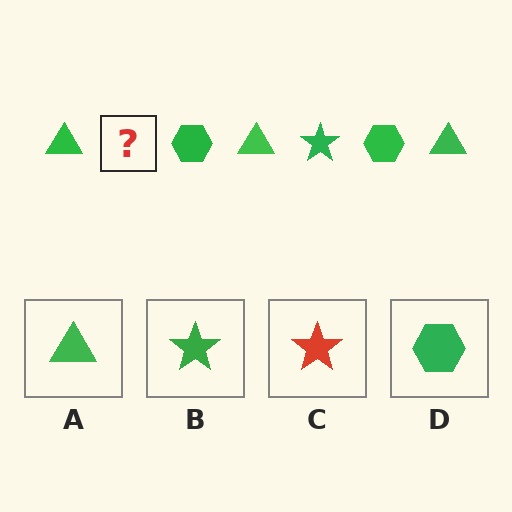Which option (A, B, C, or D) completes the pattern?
B.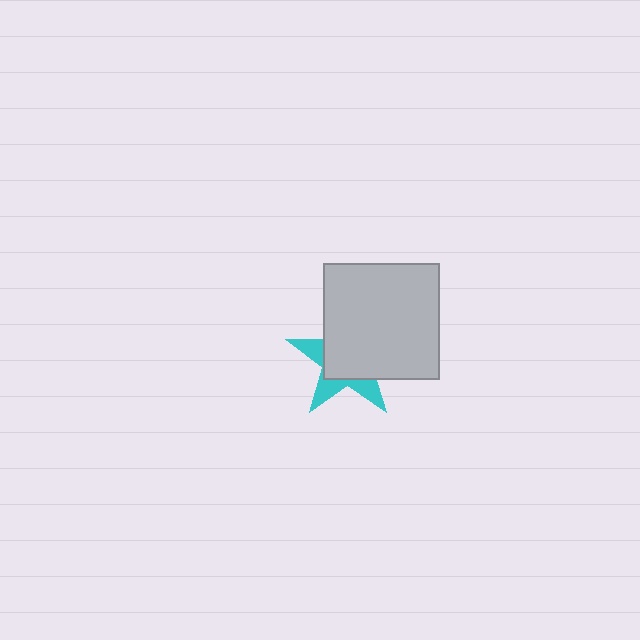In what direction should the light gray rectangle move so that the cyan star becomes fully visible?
The light gray rectangle should move toward the upper-right. That is the shortest direction to clear the overlap and leave the cyan star fully visible.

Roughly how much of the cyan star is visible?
A small part of it is visible (roughly 36%).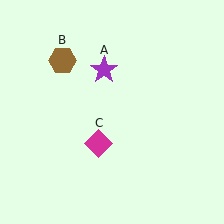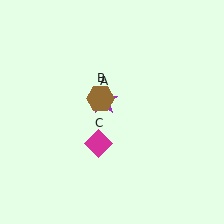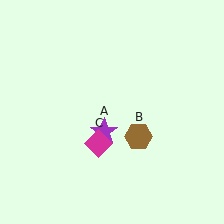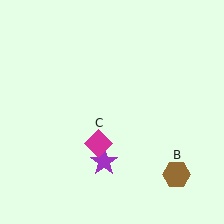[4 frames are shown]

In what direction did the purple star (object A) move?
The purple star (object A) moved down.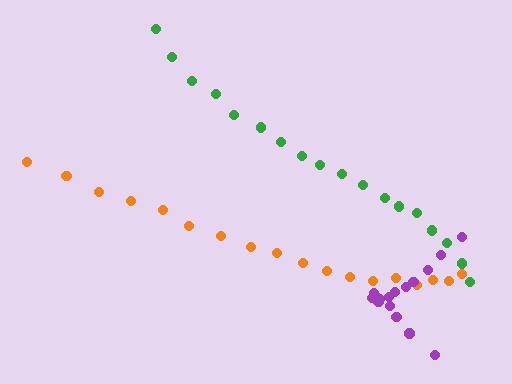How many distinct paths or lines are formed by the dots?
There are 3 distinct paths.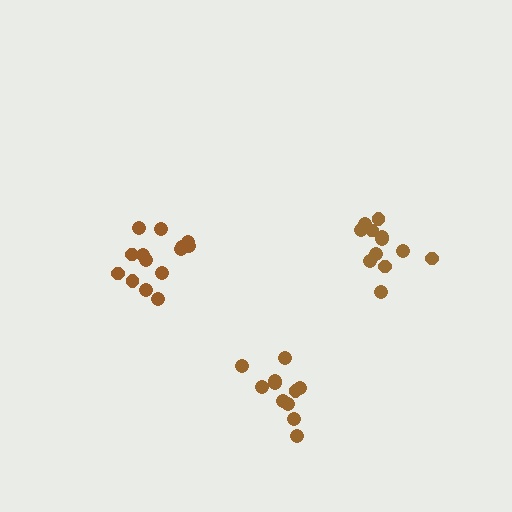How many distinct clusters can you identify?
There are 3 distinct clusters.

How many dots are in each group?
Group 1: 12 dots, Group 2: 14 dots, Group 3: 11 dots (37 total).